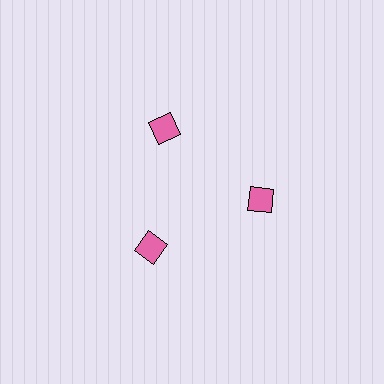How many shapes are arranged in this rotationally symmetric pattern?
There are 3 shapes, arranged in 3 groups of 1.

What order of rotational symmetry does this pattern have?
This pattern has 3-fold rotational symmetry.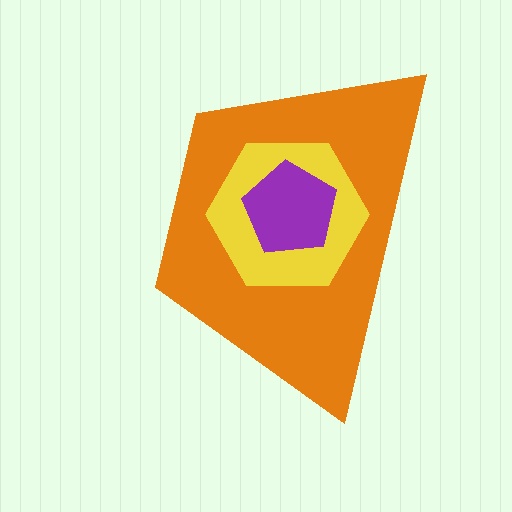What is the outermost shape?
The orange trapezoid.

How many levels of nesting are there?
3.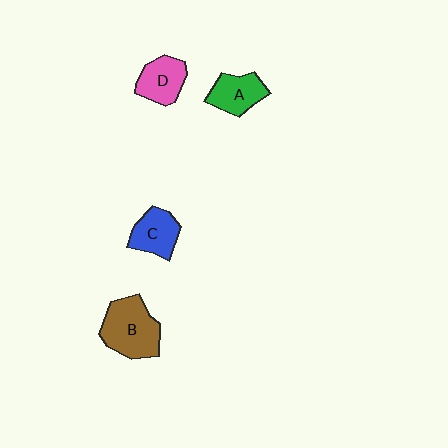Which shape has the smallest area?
Shape A (green).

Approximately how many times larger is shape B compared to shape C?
Approximately 1.5 times.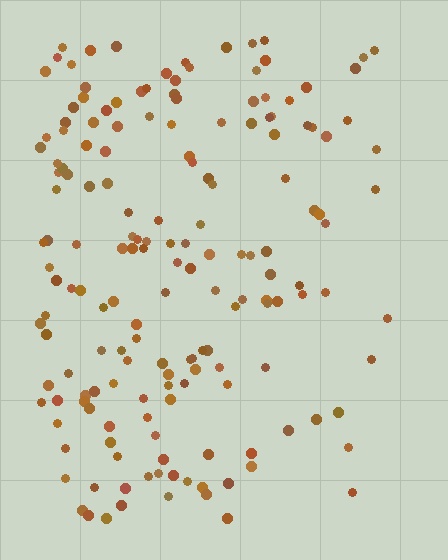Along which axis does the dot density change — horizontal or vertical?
Horizontal.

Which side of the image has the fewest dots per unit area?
The right.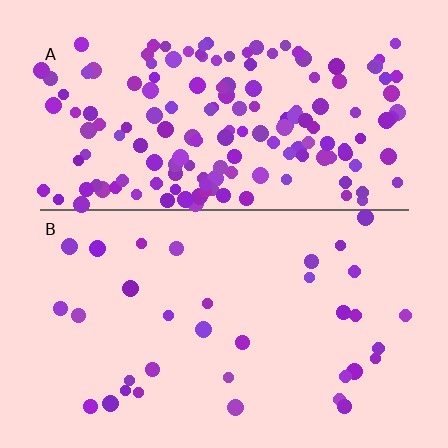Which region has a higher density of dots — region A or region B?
A (the top).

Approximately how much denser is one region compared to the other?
Approximately 4.6× — region A over region B.